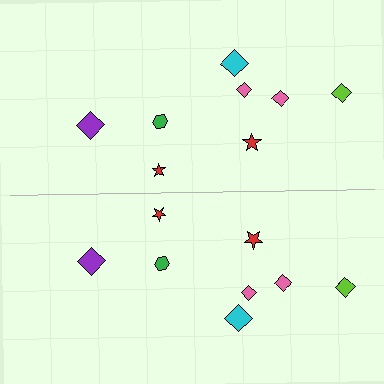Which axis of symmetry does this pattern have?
The pattern has a horizontal axis of symmetry running through the center of the image.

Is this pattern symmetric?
Yes, this pattern has bilateral (reflection) symmetry.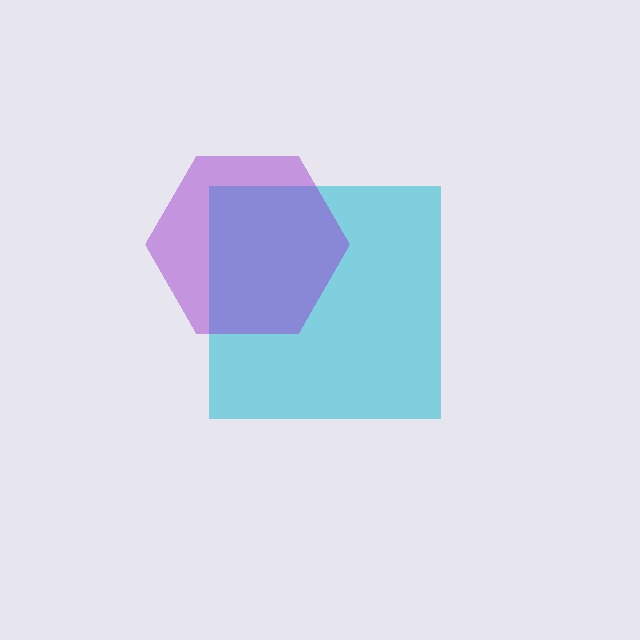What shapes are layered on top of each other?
The layered shapes are: a cyan square, a purple hexagon.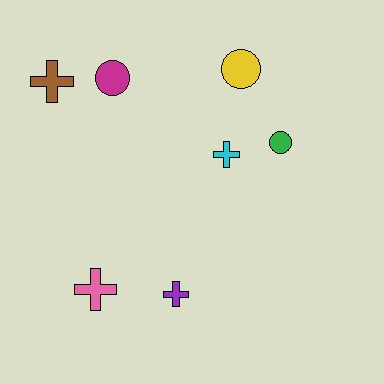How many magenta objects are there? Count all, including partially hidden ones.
There is 1 magenta object.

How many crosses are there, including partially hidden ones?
There are 4 crosses.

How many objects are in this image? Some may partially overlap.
There are 7 objects.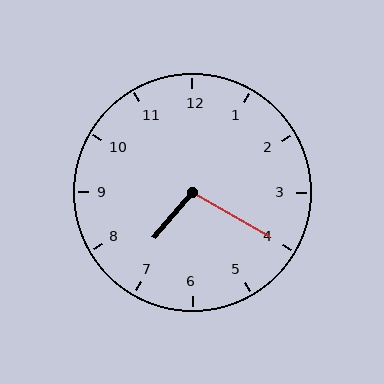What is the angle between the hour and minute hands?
Approximately 100 degrees.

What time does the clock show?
7:20.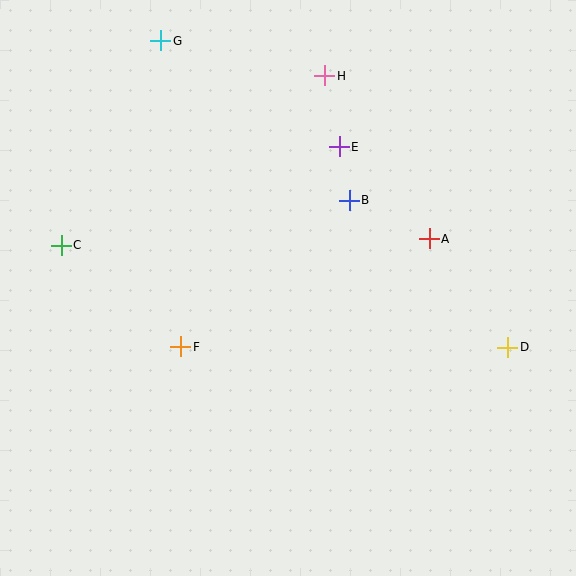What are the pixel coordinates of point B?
Point B is at (349, 200).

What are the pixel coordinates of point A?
Point A is at (429, 239).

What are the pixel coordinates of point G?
Point G is at (161, 41).